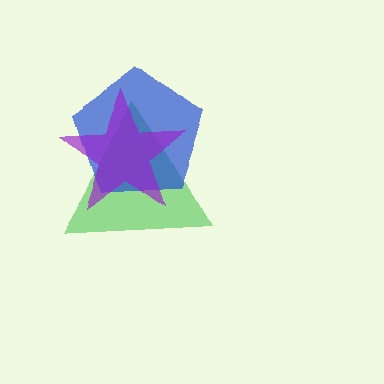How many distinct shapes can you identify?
There are 3 distinct shapes: a green triangle, a blue pentagon, a purple star.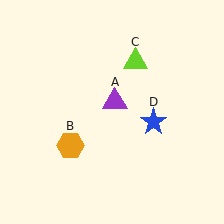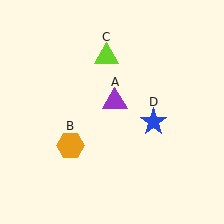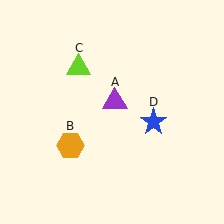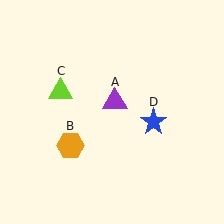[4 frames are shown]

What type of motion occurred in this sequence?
The lime triangle (object C) rotated counterclockwise around the center of the scene.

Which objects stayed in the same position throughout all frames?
Purple triangle (object A) and orange hexagon (object B) and blue star (object D) remained stationary.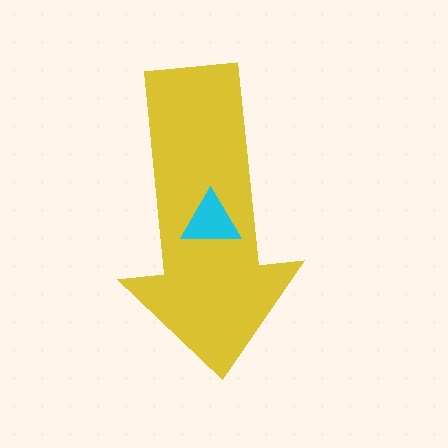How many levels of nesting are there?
2.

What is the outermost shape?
The yellow arrow.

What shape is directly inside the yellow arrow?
The cyan triangle.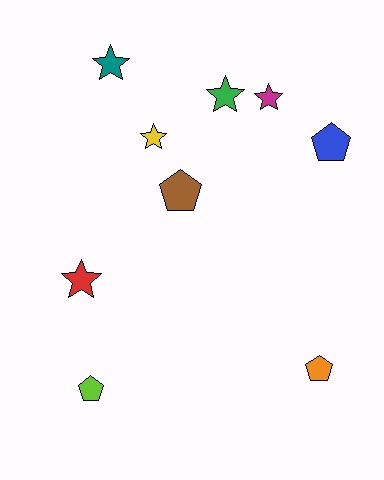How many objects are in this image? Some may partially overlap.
There are 9 objects.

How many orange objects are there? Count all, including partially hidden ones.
There is 1 orange object.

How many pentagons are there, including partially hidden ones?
There are 4 pentagons.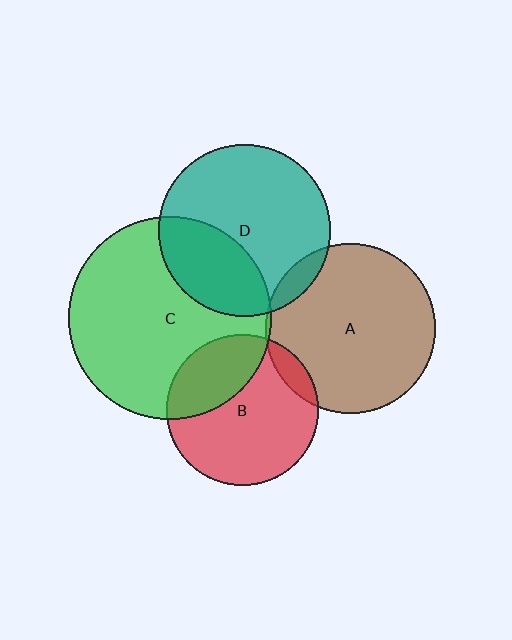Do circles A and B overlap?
Yes.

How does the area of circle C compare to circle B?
Approximately 1.8 times.